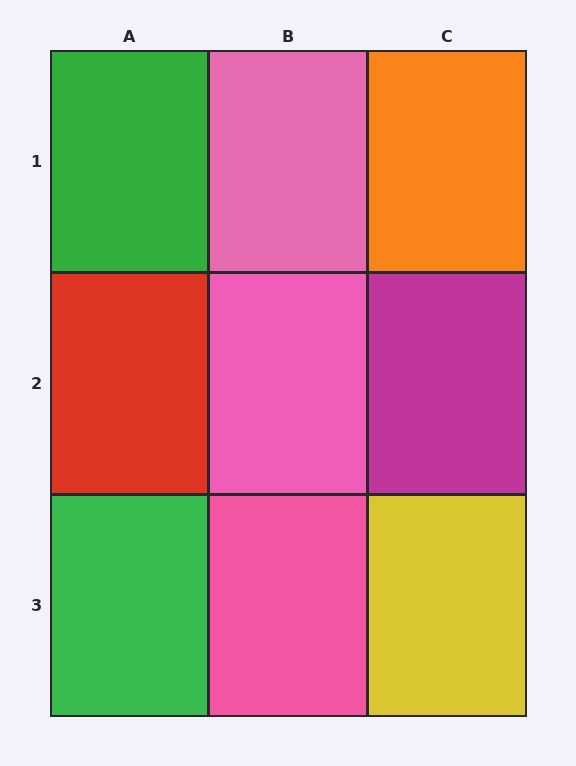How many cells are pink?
3 cells are pink.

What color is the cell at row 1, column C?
Orange.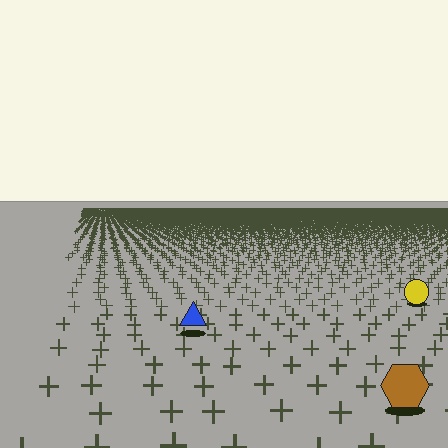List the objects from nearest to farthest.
From nearest to farthest: the brown hexagon, the blue triangle, the yellow circle.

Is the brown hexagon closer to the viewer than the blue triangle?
Yes. The brown hexagon is closer — you can tell from the texture gradient: the ground texture is coarser near it.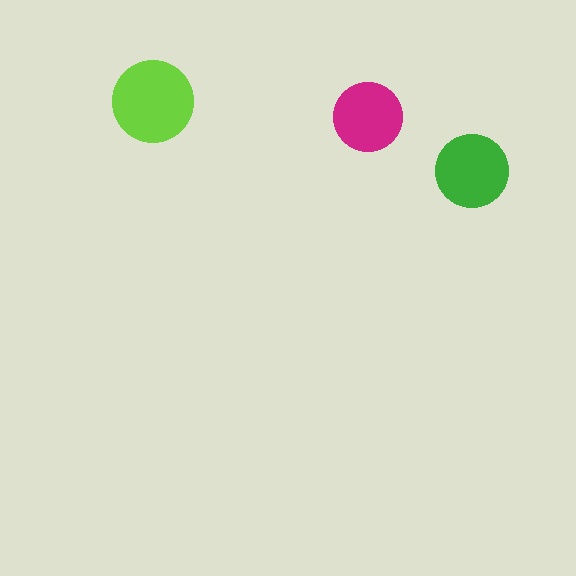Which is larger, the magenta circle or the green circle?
The green one.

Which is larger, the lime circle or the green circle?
The lime one.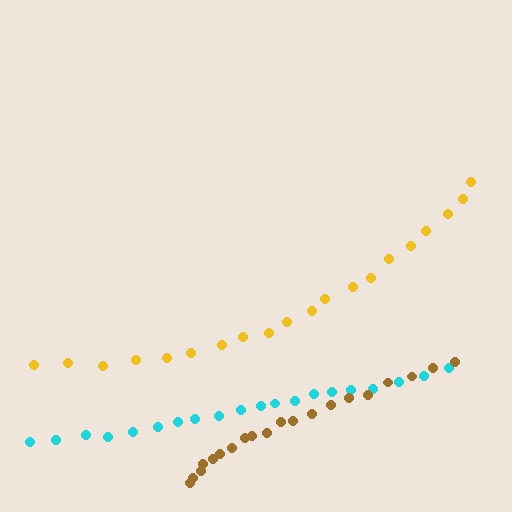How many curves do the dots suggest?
There are 3 distinct paths.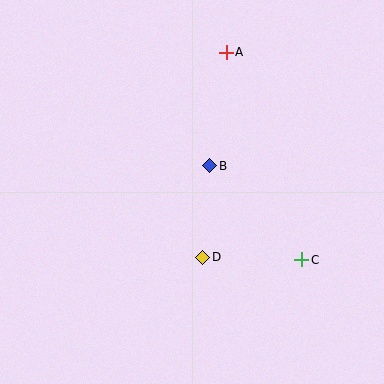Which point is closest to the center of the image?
Point B at (210, 166) is closest to the center.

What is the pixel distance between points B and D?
The distance between B and D is 92 pixels.